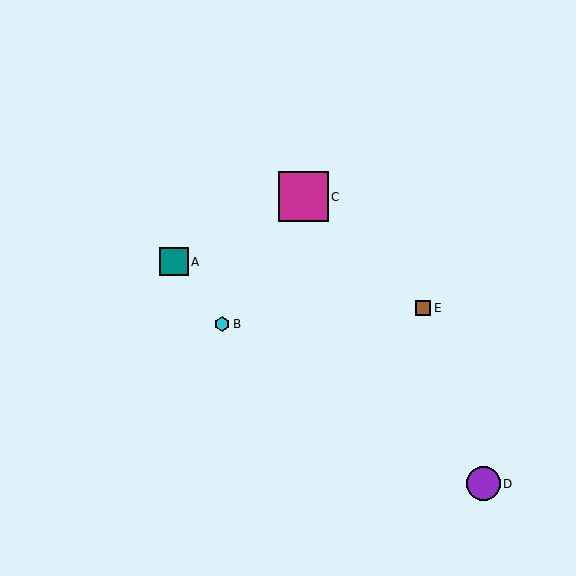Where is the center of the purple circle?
The center of the purple circle is at (483, 484).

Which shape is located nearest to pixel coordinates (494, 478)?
The purple circle (labeled D) at (483, 484) is nearest to that location.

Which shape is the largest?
The magenta square (labeled C) is the largest.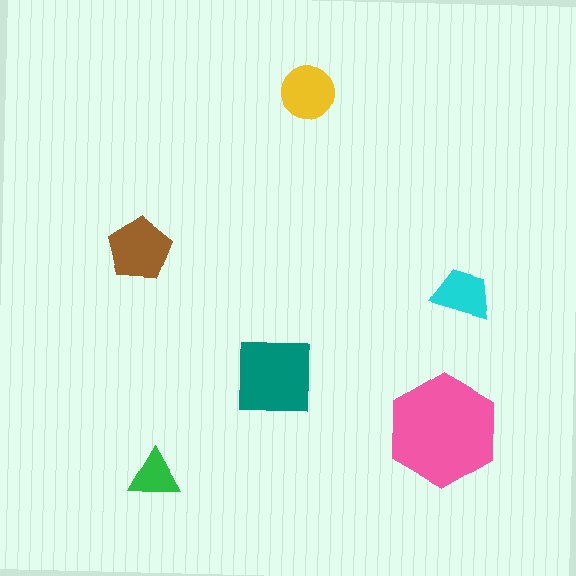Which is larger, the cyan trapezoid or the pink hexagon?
The pink hexagon.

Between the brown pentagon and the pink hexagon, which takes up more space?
The pink hexagon.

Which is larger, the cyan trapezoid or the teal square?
The teal square.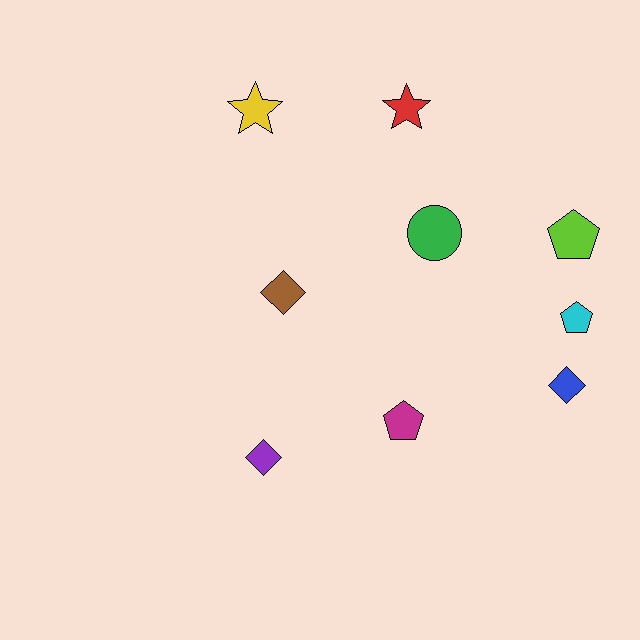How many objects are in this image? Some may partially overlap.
There are 9 objects.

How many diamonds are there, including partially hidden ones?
There are 3 diamonds.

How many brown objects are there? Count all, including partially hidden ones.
There is 1 brown object.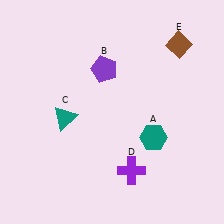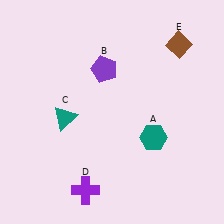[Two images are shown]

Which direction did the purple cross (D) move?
The purple cross (D) moved left.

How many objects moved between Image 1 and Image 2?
1 object moved between the two images.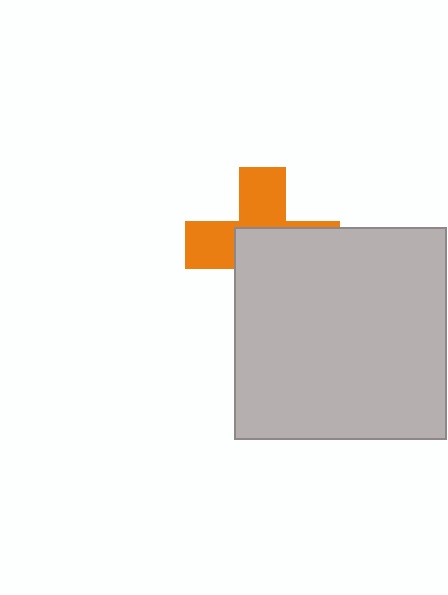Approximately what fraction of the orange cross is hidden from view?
Roughly 56% of the orange cross is hidden behind the light gray square.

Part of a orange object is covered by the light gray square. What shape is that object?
It is a cross.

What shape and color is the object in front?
The object in front is a light gray square.